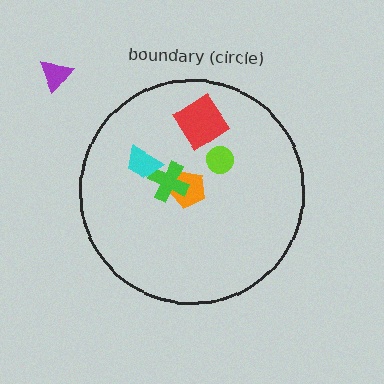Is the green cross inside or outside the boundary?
Inside.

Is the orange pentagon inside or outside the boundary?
Inside.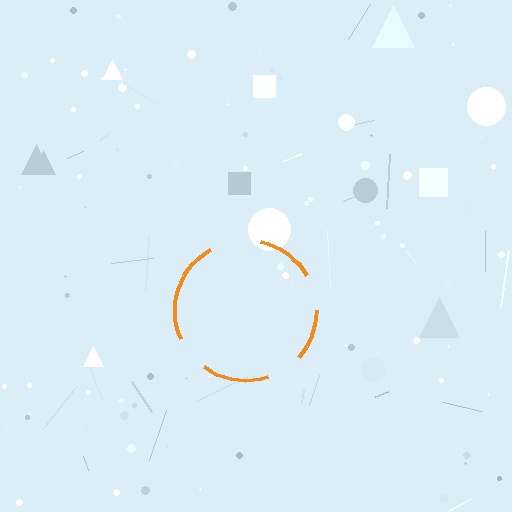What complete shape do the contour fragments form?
The contour fragments form a circle.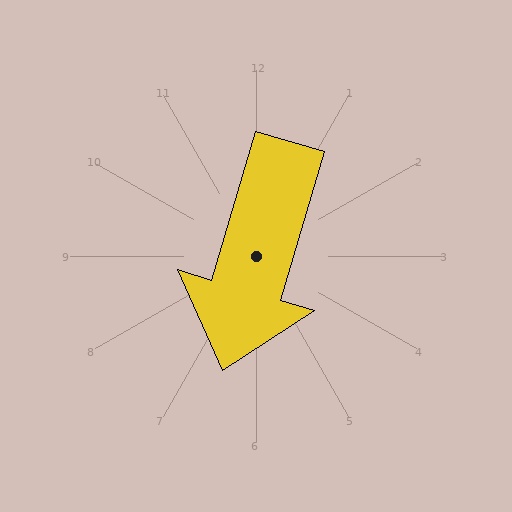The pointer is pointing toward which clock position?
Roughly 7 o'clock.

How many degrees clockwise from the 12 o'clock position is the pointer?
Approximately 196 degrees.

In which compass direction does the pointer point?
South.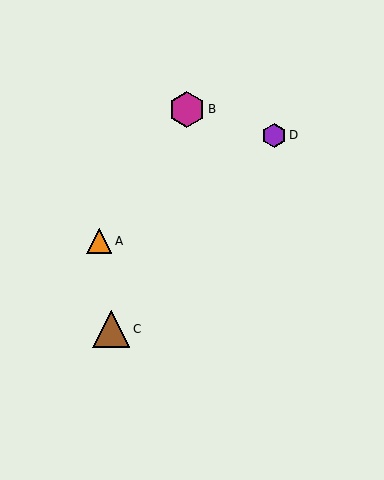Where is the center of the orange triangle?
The center of the orange triangle is at (99, 241).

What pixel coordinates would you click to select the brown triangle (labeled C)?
Click at (111, 329) to select the brown triangle C.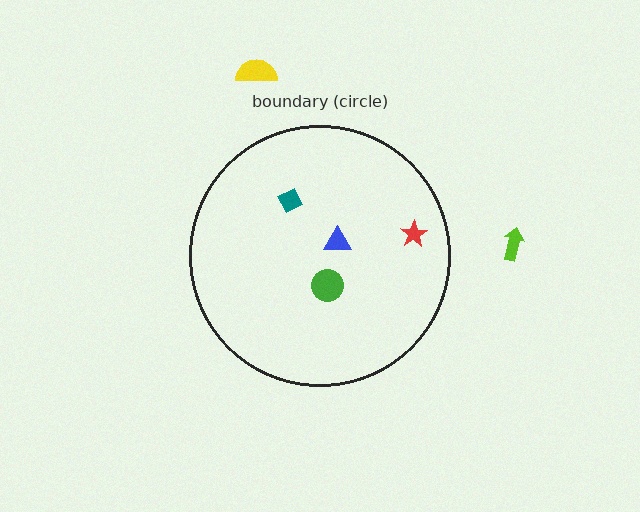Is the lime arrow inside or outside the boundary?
Outside.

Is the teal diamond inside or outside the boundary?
Inside.